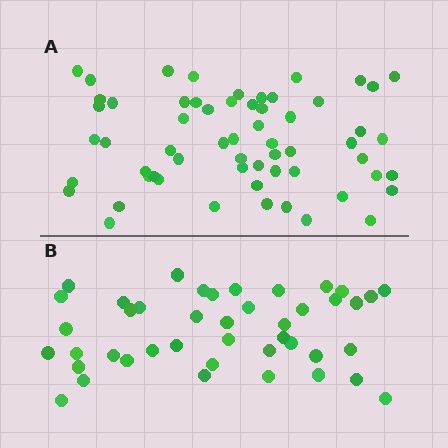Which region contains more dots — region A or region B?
Region A (the top region) has more dots.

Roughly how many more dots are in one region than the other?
Region A has approximately 15 more dots than region B.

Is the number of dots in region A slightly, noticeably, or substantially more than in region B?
Region A has noticeably more, but not dramatically so. The ratio is roughly 1.4 to 1.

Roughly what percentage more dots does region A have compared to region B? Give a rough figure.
About 40% more.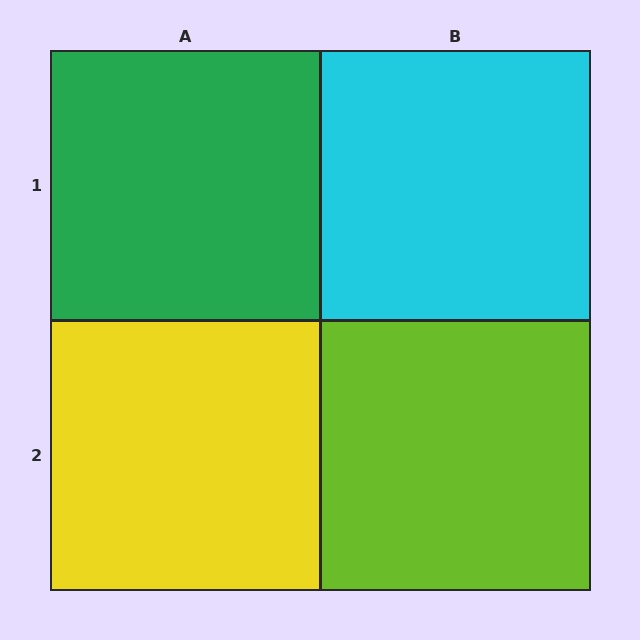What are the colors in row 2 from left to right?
Yellow, lime.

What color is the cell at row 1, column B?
Cyan.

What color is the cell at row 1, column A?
Green.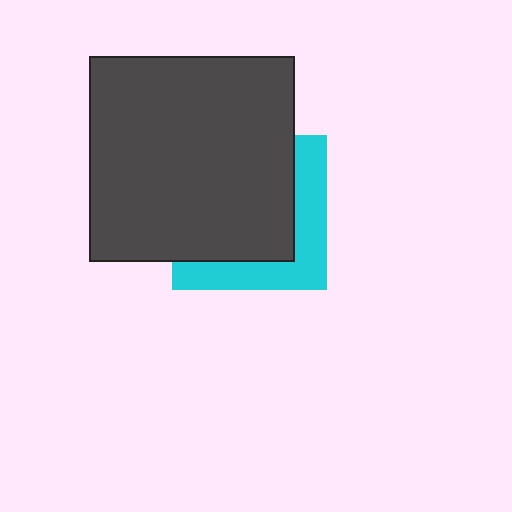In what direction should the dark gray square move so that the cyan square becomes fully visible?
The dark gray square should move toward the upper-left. That is the shortest direction to clear the overlap and leave the cyan square fully visible.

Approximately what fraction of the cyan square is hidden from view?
Roughly 65% of the cyan square is hidden behind the dark gray square.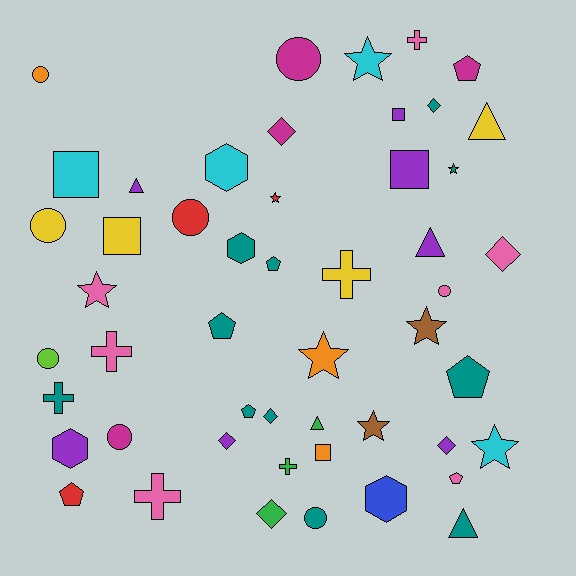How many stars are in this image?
There are 8 stars.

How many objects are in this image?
There are 50 objects.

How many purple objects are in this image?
There are 7 purple objects.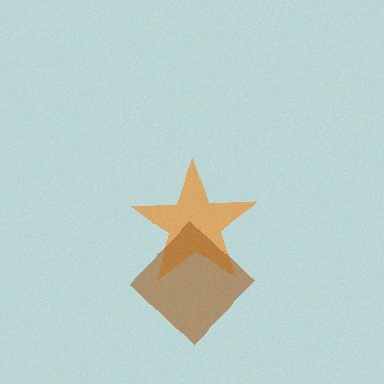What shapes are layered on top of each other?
The layered shapes are: an orange star, a brown diamond.